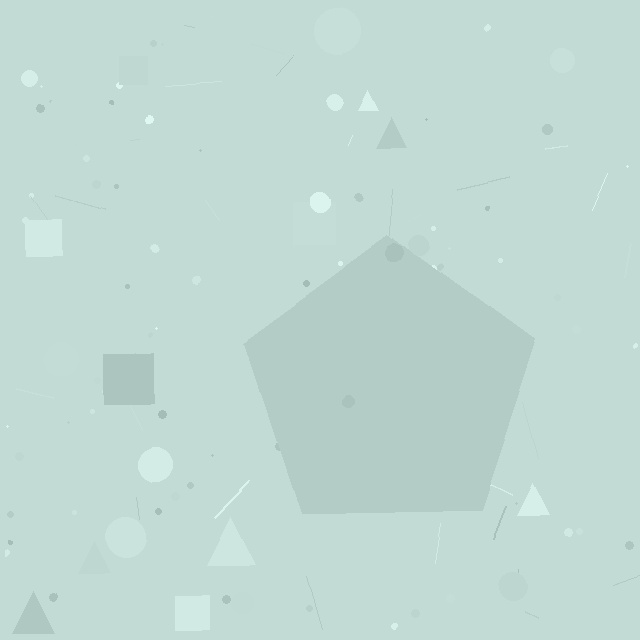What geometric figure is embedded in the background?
A pentagon is embedded in the background.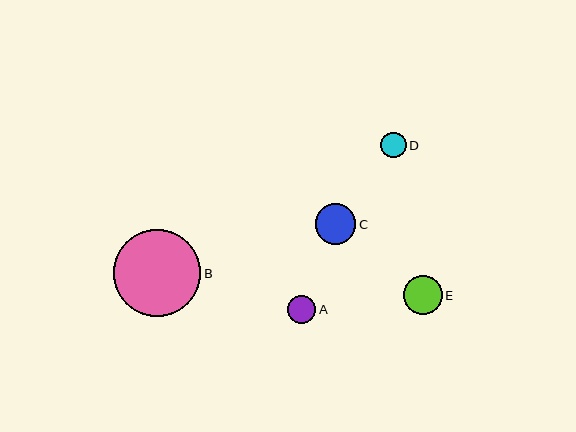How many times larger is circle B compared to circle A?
Circle B is approximately 3.1 times the size of circle A.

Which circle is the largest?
Circle B is the largest with a size of approximately 87 pixels.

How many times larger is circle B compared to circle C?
Circle B is approximately 2.2 times the size of circle C.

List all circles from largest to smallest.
From largest to smallest: B, C, E, A, D.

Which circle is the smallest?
Circle D is the smallest with a size of approximately 25 pixels.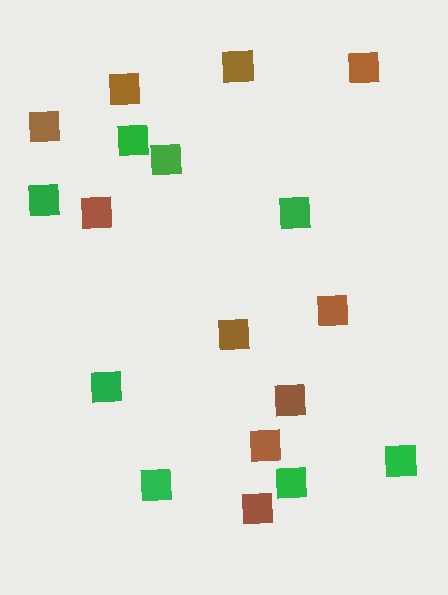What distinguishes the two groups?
There are 2 groups: one group of brown squares (10) and one group of green squares (8).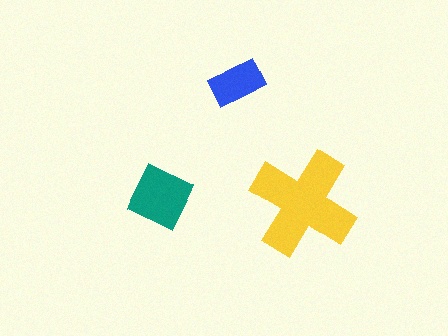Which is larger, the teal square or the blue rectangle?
The teal square.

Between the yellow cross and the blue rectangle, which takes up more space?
The yellow cross.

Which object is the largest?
The yellow cross.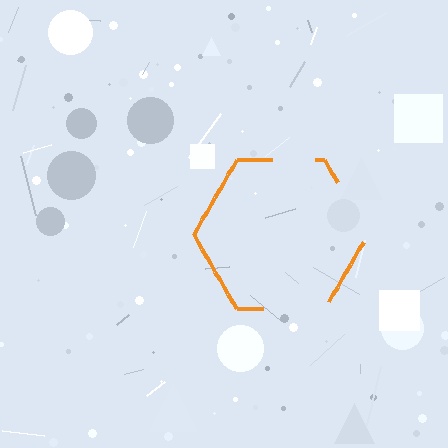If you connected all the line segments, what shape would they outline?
They would outline a hexagon.